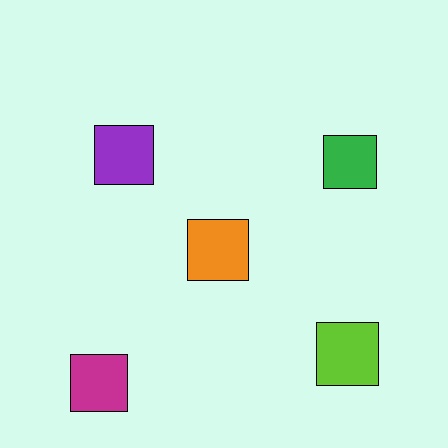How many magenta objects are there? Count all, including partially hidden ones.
There is 1 magenta object.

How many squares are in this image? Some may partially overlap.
There are 5 squares.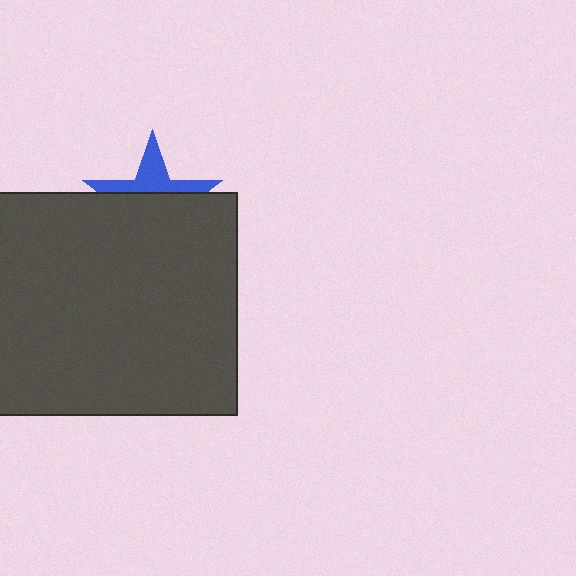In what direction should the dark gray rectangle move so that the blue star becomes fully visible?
The dark gray rectangle should move down. That is the shortest direction to clear the overlap and leave the blue star fully visible.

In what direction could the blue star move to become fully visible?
The blue star could move up. That would shift it out from behind the dark gray rectangle entirely.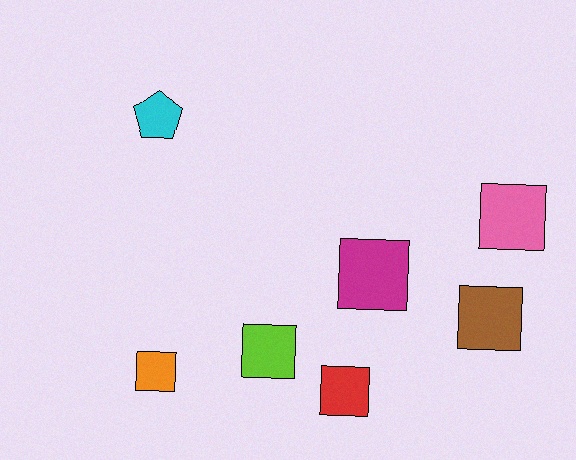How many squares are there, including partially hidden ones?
There are 6 squares.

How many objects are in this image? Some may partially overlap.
There are 7 objects.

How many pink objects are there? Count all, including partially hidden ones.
There is 1 pink object.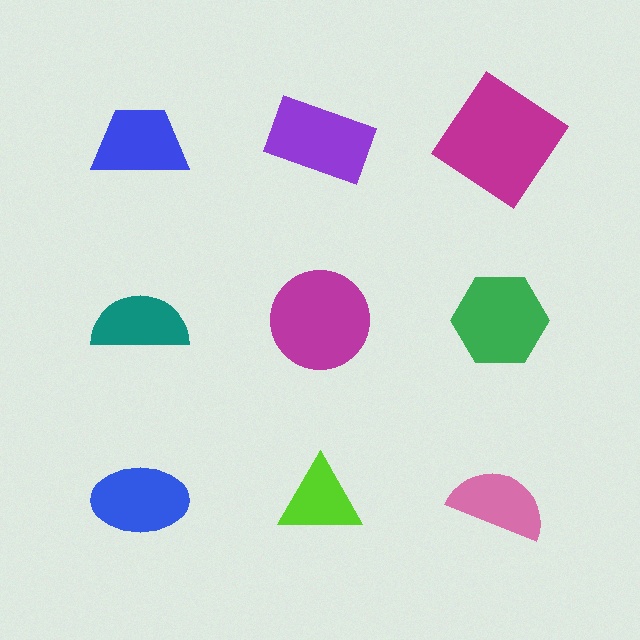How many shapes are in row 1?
3 shapes.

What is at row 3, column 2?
A lime triangle.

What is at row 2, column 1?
A teal semicircle.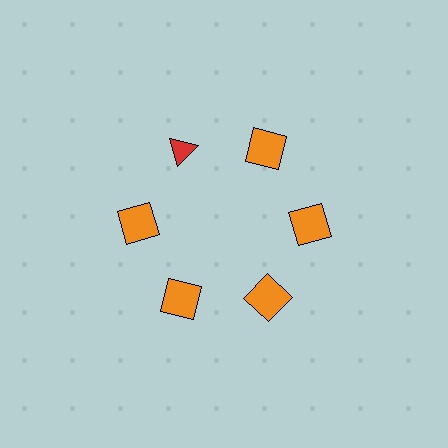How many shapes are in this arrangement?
There are 6 shapes arranged in a ring pattern.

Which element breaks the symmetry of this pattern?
The red triangle at roughly the 11 o'clock position breaks the symmetry. All other shapes are orange squares.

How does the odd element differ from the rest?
It differs in both color (red instead of orange) and shape (triangle instead of square).